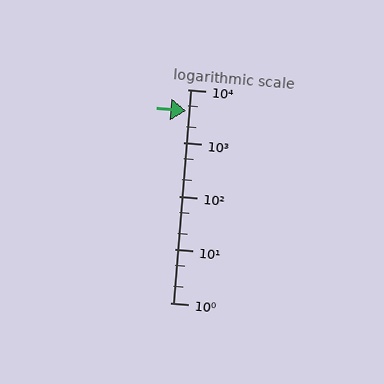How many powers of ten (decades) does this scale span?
The scale spans 4 decades, from 1 to 10000.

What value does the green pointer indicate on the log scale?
The pointer indicates approximately 3900.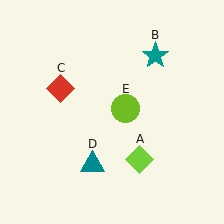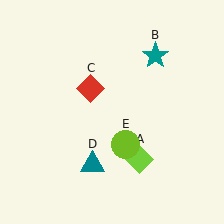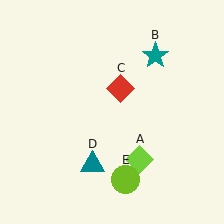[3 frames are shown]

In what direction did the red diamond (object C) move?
The red diamond (object C) moved right.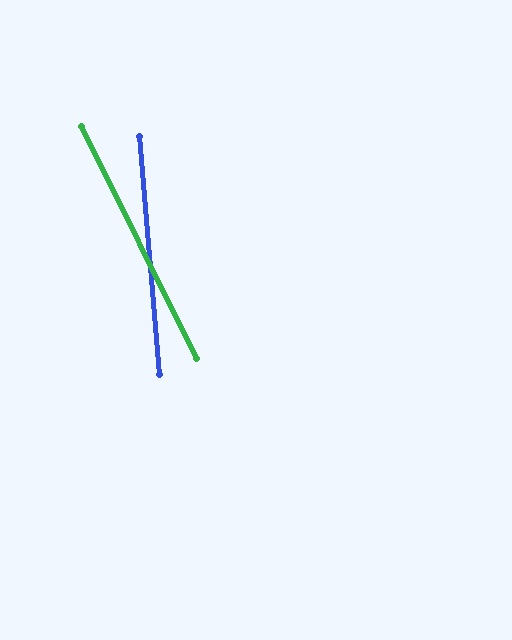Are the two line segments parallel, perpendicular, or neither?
Neither parallel nor perpendicular — they differ by about 22°.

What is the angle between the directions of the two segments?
Approximately 22 degrees.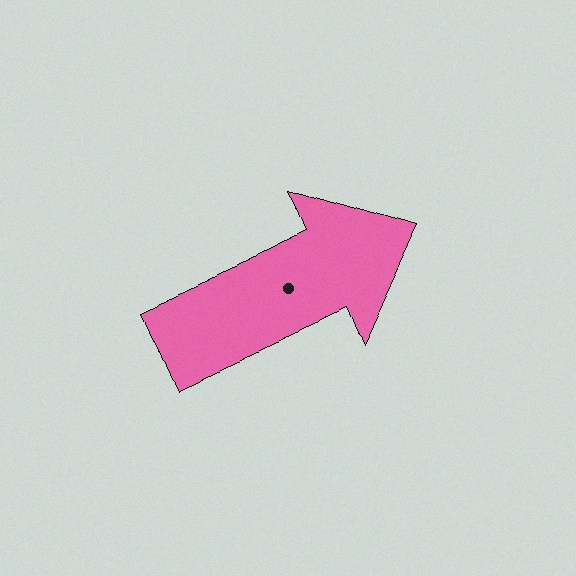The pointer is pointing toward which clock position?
Roughly 2 o'clock.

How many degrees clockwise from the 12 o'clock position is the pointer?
Approximately 66 degrees.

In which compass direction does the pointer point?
Northeast.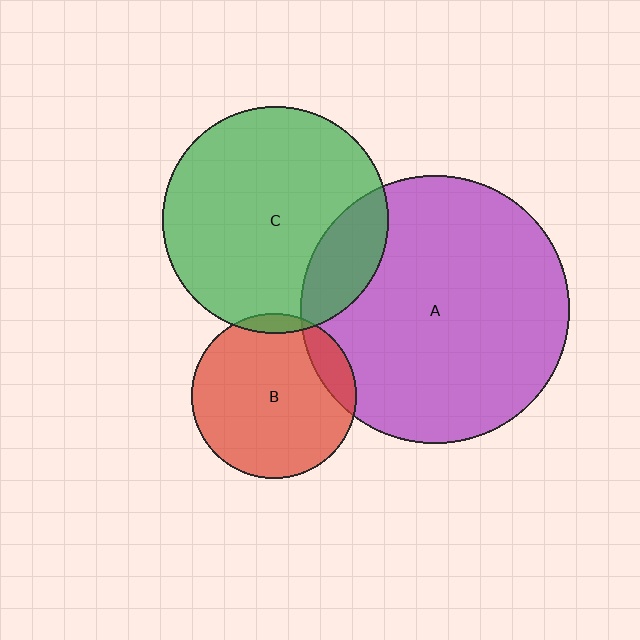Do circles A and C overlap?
Yes.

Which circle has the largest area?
Circle A (purple).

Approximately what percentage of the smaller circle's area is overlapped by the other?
Approximately 20%.